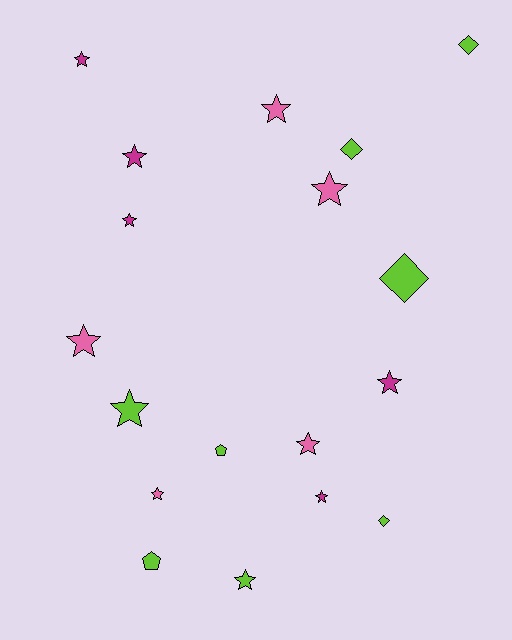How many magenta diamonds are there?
There are no magenta diamonds.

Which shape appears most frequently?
Star, with 12 objects.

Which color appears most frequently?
Lime, with 8 objects.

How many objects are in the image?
There are 18 objects.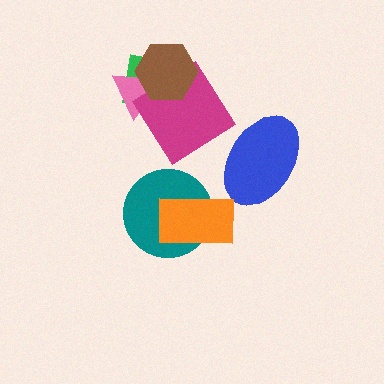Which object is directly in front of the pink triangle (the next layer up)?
The magenta diamond is directly in front of the pink triangle.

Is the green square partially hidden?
Yes, it is partially covered by another shape.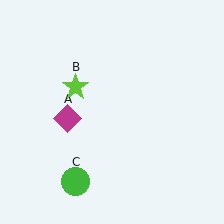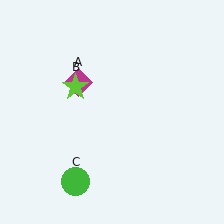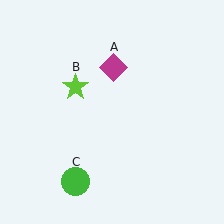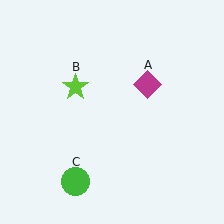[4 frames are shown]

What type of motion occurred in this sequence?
The magenta diamond (object A) rotated clockwise around the center of the scene.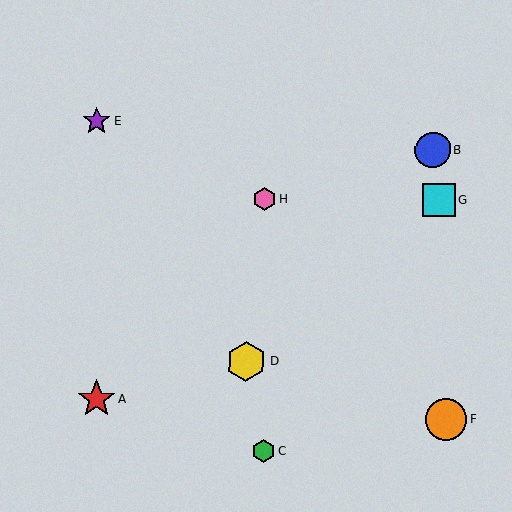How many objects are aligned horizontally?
2 objects (G, H) are aligned horizontally.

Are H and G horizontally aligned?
Yes, both are at y≈199.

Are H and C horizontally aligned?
No, H is at y≈199 and C is at y≈451.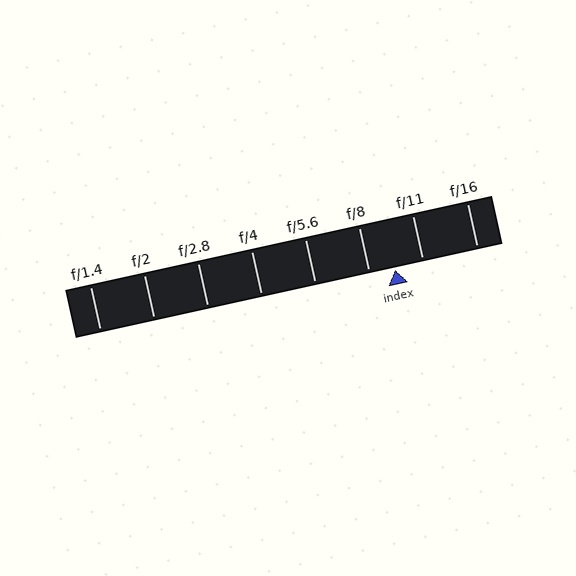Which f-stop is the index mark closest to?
The index mark is closest to f/8.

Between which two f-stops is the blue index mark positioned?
The index mark is between f/8 and f/11.